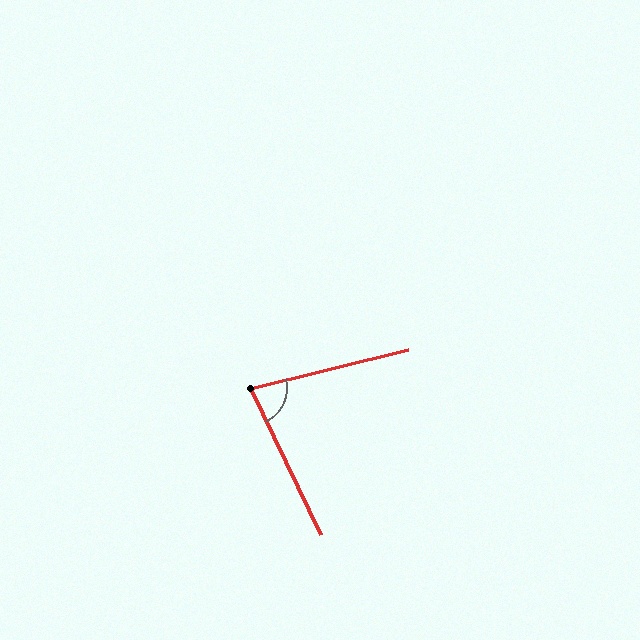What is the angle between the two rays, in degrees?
Approximately 78 degrees.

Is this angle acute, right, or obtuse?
It is acute.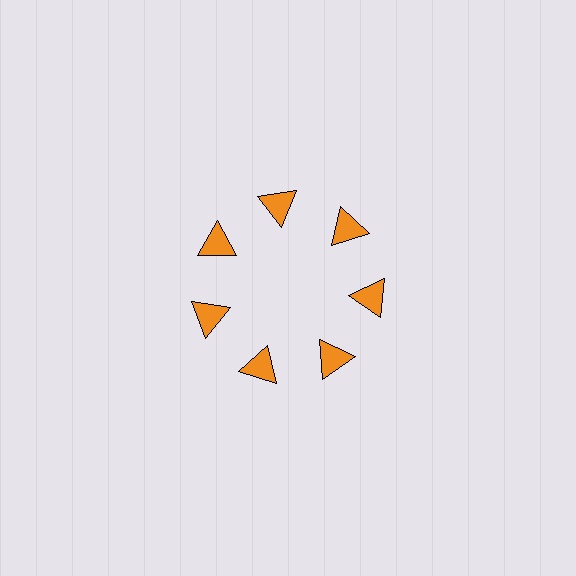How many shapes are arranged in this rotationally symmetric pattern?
There are 7 shapes, arranged in 7 groups of 1.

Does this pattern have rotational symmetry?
Yes, this pattern has 7-fold rotational symmetry. It looks the same after rotating 51 degrees around the center.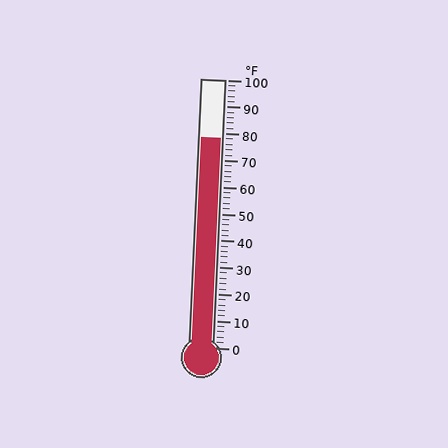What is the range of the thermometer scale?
The thermometer scale ranges from 0°F to 100°F.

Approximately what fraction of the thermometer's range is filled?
The thermometer is filled to approximately 80% of its range.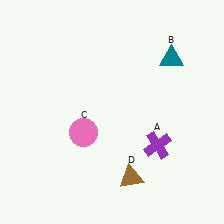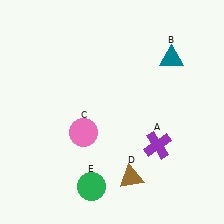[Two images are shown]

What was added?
A green circle (E) was added in Image 2.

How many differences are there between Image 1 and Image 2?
There is 1 difference between the two images.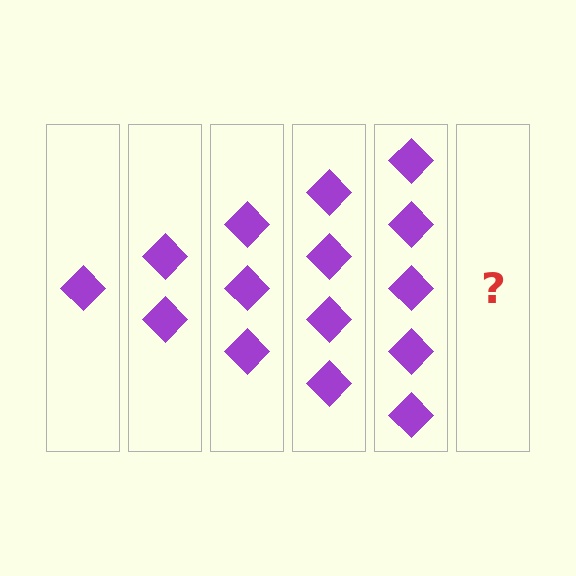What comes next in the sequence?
The next element should be 6 diamonds.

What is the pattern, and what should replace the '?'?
The pattern is that each step adds one more diamond. The '?' should be 6 diamonds.